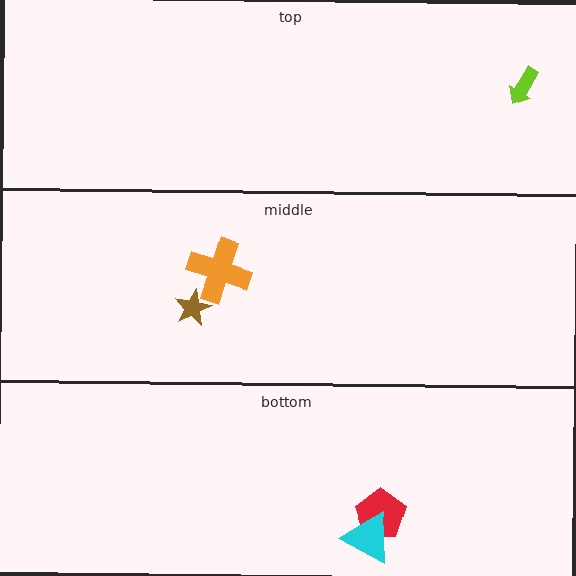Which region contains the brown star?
The middle region.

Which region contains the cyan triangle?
The bottom region.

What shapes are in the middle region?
The brown star, the orange cross.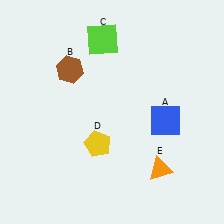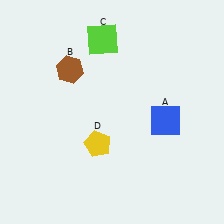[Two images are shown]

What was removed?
The orange triangle (E) was removed in Image 2.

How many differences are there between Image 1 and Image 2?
There is 1 difference between the two images.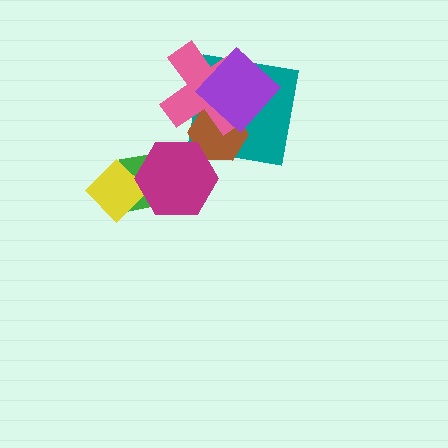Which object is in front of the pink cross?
The purple diamond is in front of the pink cross.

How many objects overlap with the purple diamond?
3 objects overlap with the purple diamond.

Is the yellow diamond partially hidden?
Yes, it is partially covered by another shape.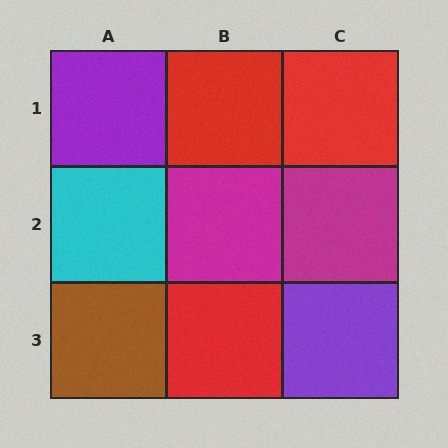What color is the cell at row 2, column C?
Magenta.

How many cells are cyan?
1 cell is cyan.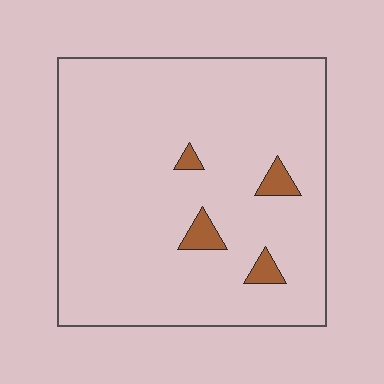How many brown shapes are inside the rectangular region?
4.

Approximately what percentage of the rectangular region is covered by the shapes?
Approximately 5%.